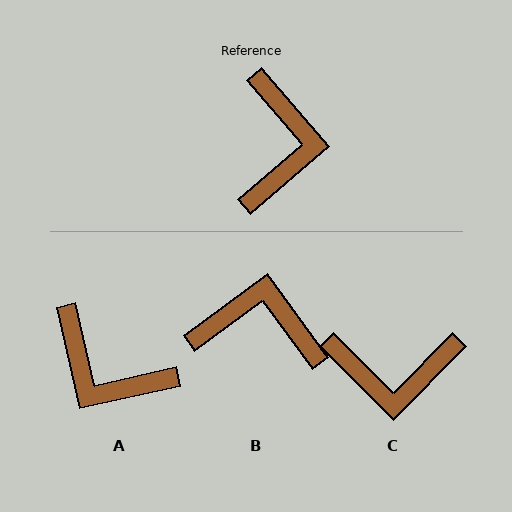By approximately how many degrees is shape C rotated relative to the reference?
Approximately 86 degrees clockwise.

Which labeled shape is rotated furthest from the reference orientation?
A, about 118 degrees away.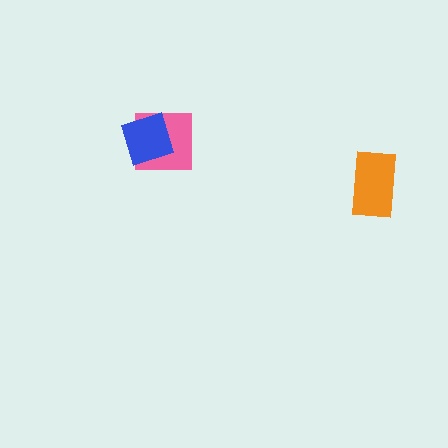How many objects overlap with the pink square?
1 object overlaps with the pink square.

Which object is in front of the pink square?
The blue diamond is in front of the pink square.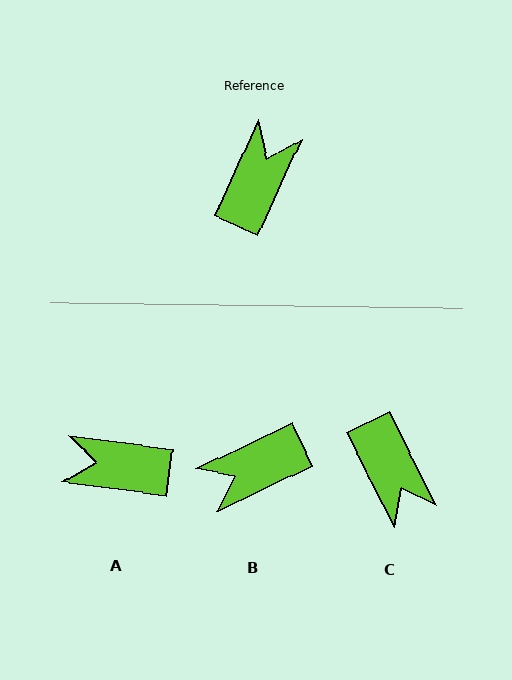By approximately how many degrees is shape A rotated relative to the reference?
Approximately 107 degrees counter-clockwise.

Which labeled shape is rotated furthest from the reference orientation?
B, about 140 degrees away.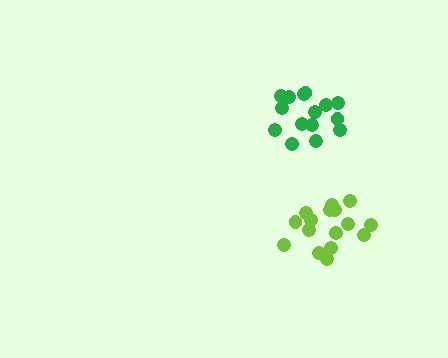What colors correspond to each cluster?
The clusters are colored: lime, green.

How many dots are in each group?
Group 1: 16 dots, Group 2: 15 dots (31 total).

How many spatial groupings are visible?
There are 2 spatial groupings.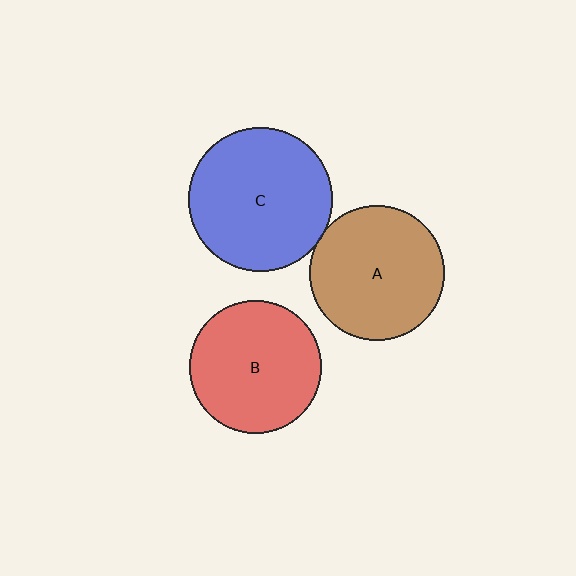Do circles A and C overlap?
Yes.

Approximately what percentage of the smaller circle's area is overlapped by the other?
Approximately 5%.